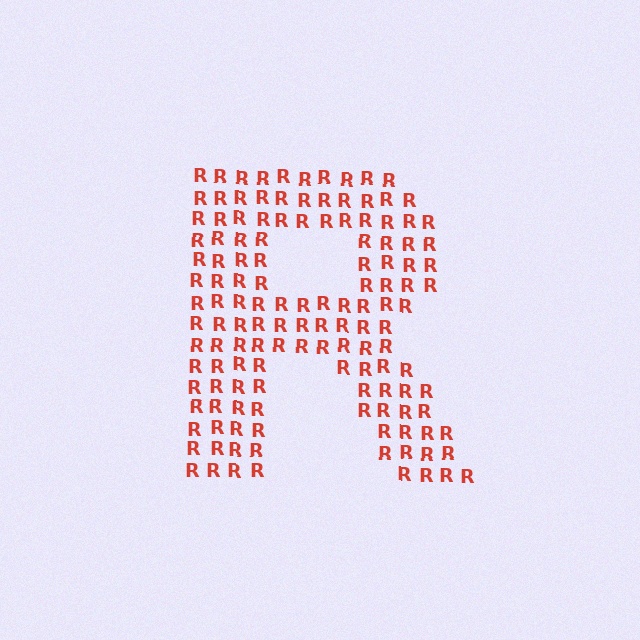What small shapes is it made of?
It is made of small letter R's.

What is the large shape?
The large shape is the letter R.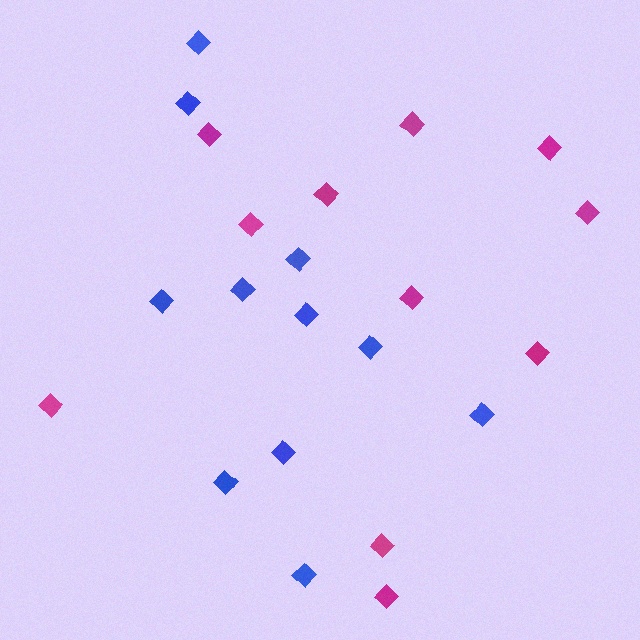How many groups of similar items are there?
There are 2 groups: one group of magenta diamonds (11) and one group of blue diamonds (11).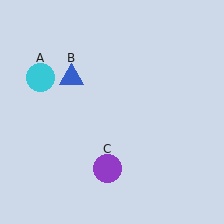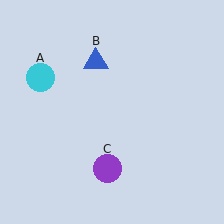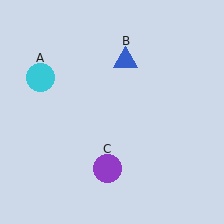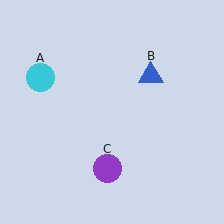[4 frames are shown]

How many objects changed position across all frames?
1 object changed position: blue triangle (object B).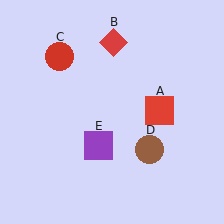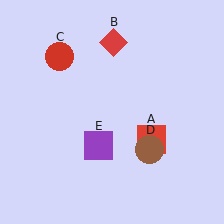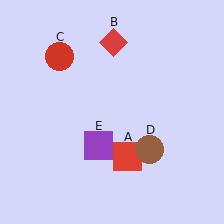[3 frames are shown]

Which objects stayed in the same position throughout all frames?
Red diamond (object B) and red circle (object C) and brown circle (object D) and purple square (object E) remained stationary.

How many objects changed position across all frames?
1 object changed position: red square (object A).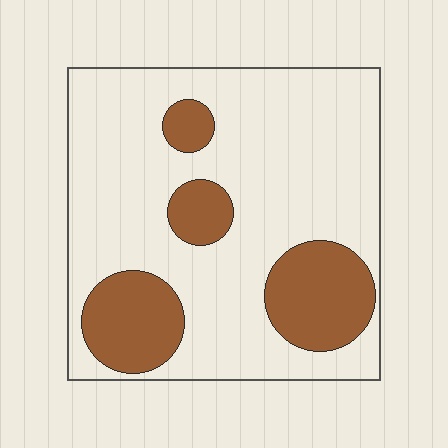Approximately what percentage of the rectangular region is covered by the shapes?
Approximately 25%.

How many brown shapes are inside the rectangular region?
4.